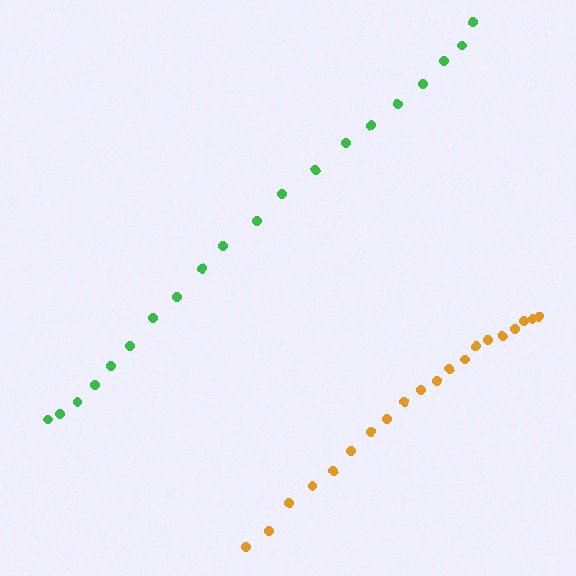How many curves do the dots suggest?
There are 2 distinct paths.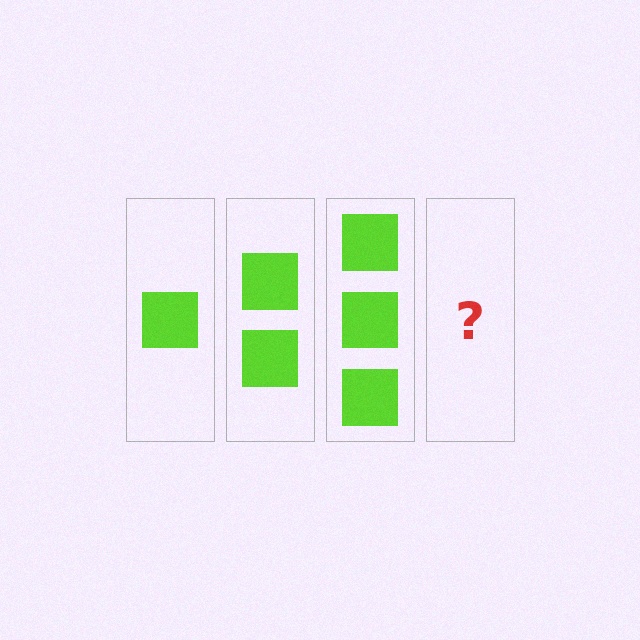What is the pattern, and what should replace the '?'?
The pattern is that each step adds one more square. The '?' should be 4 squares.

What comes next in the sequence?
The next element should be 4 squares.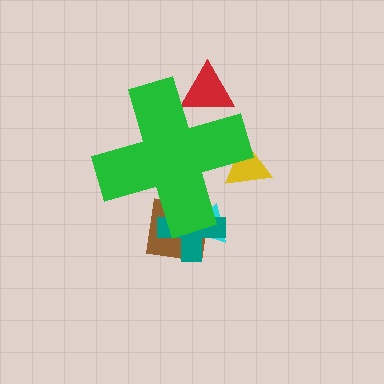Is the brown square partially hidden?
Yes, the brown square is partially hidden behind the green cross.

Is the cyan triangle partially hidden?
Yes, the cyan triangle is partially hidden behind the green cross.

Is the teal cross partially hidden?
Yes, the teal cross is partially hidden behind the green cross.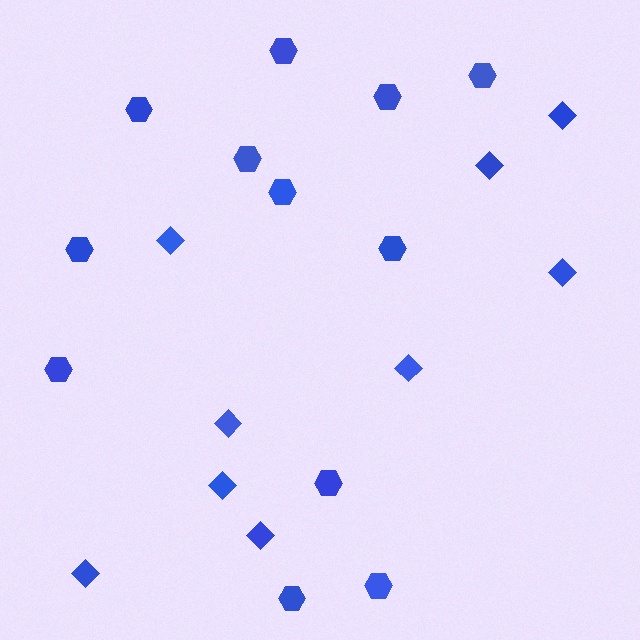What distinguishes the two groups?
There are 2 groups: one group of diamonds (9) and one group of hexagons (12).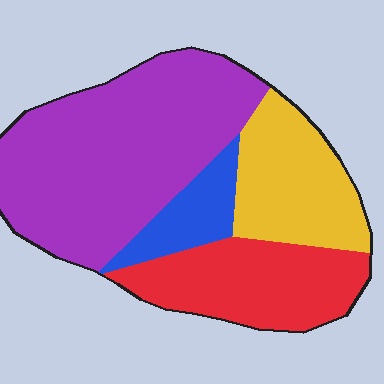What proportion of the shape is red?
Red covers roughly 25% of the shape.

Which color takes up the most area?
Purple, at roughly 45%.